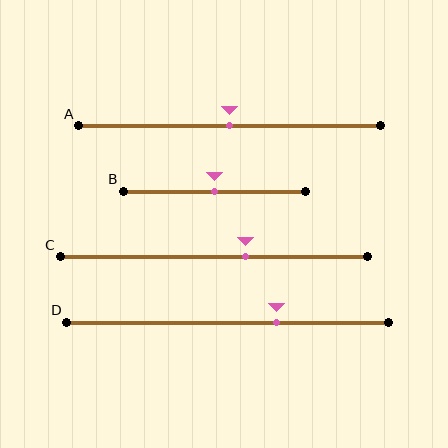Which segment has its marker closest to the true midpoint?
Segment A has its marker closest to the true midpoint.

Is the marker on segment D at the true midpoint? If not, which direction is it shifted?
No, the marker on segment D is shifted to the right by about 15% of the segment length.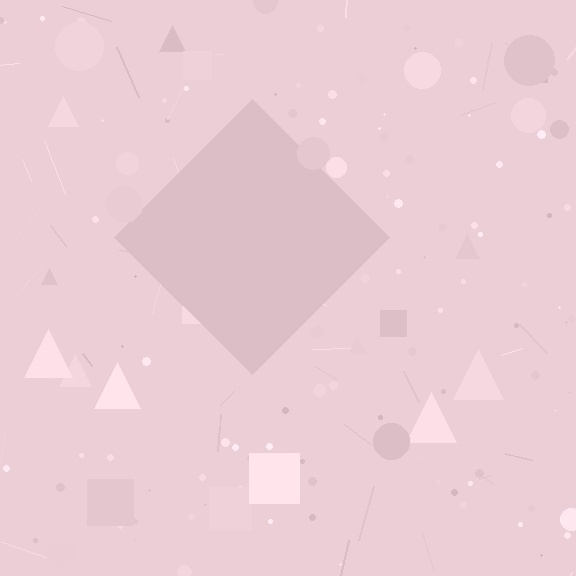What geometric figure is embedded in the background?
A diamond is embedded in the background.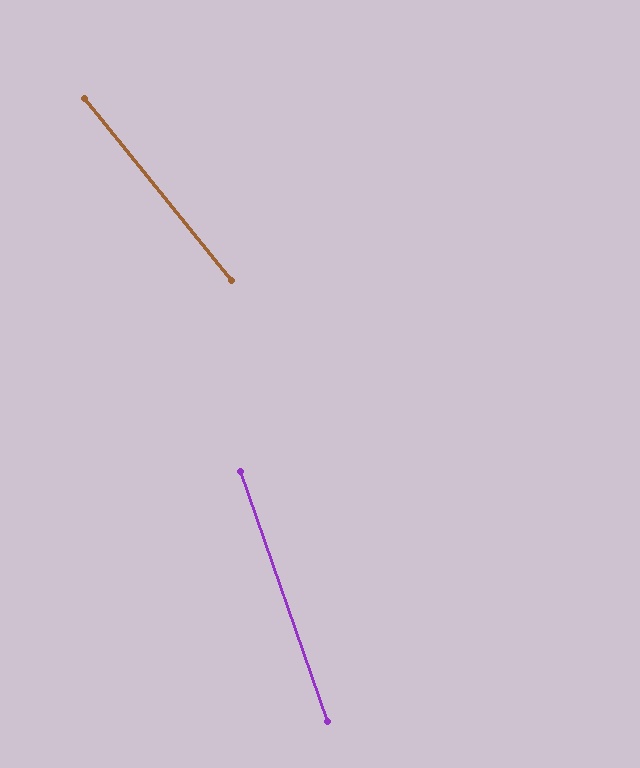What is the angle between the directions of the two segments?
Approximately 20 degrees.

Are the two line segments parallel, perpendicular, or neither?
Neither parallel nor perpendicular — they differ by about 20°.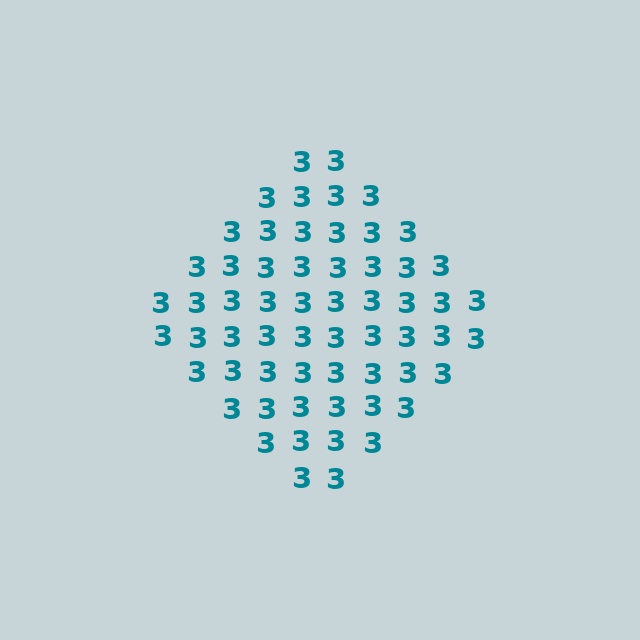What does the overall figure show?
The overall figure shows a diamond.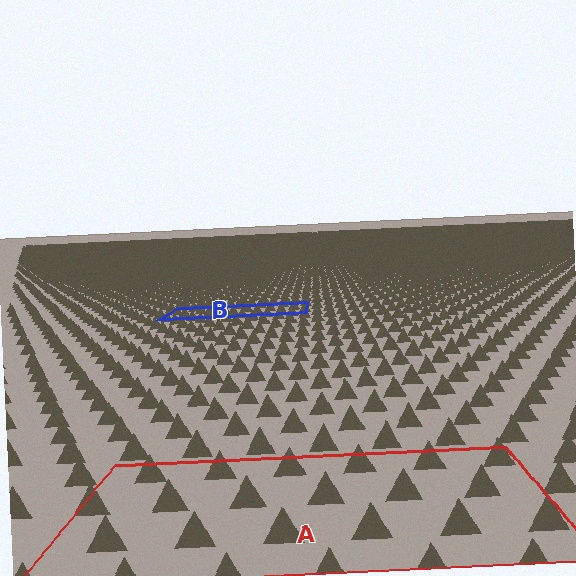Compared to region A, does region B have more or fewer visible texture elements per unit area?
Region B has more texture elements per unit area — they are packed more densely because it is farther away.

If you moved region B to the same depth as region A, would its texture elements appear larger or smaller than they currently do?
They would appear larger. At a closer depth, the same texture elements are projected at a bigger on-screen size.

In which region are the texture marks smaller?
The texture marks are smaller in region B, because it is farther away.